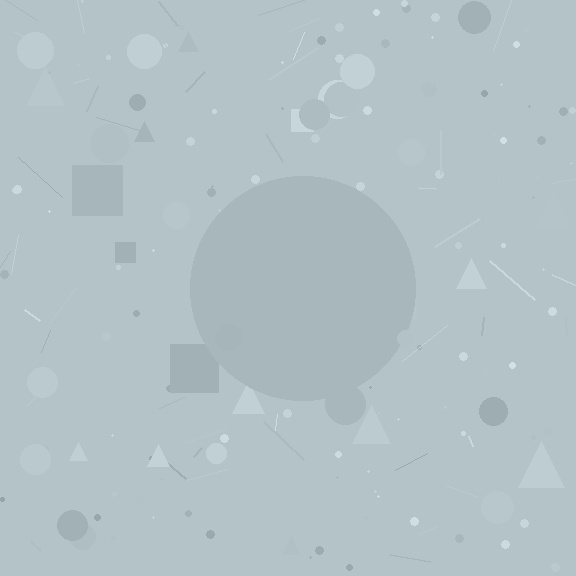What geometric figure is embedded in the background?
A circle is embedded in the background.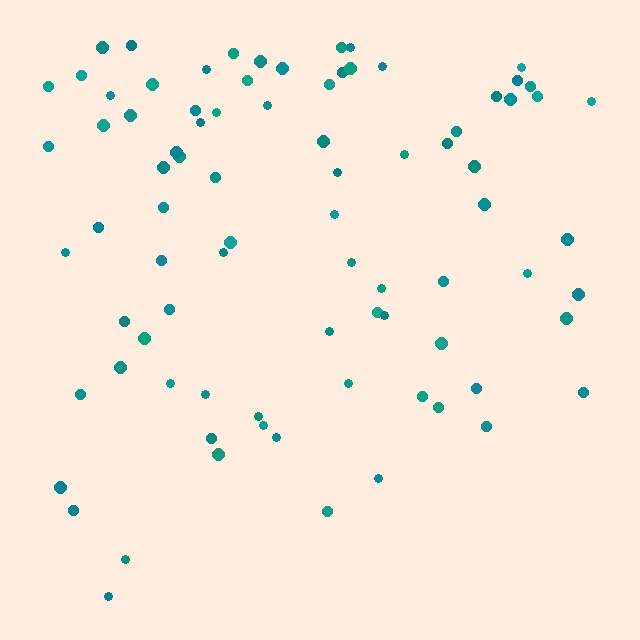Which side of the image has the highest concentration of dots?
The top.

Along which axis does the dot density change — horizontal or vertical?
Vertical.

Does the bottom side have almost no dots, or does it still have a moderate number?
Still a moderate number, just noticeably fewer than the top.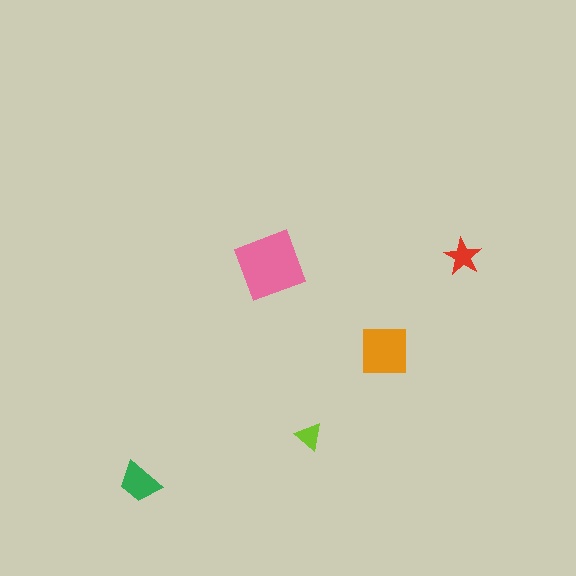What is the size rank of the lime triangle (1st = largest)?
5th.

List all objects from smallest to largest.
The lime triangle, the red star, the green trapezoid, the orange square, the pink diamond.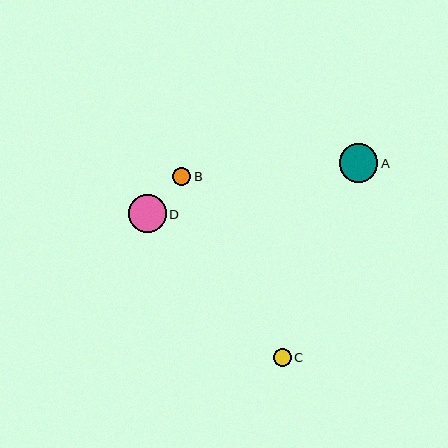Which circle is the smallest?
Circle C is the smallest with a size of approximately 18 pixels.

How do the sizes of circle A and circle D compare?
Circle A and circle D are approximately the same size.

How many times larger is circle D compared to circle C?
Circle D is approximately 2.1 times the size of circle C.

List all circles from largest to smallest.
From largest to smallest: A, D, B, C.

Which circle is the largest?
Circle A is the largest with a size of approximately 38 pixels.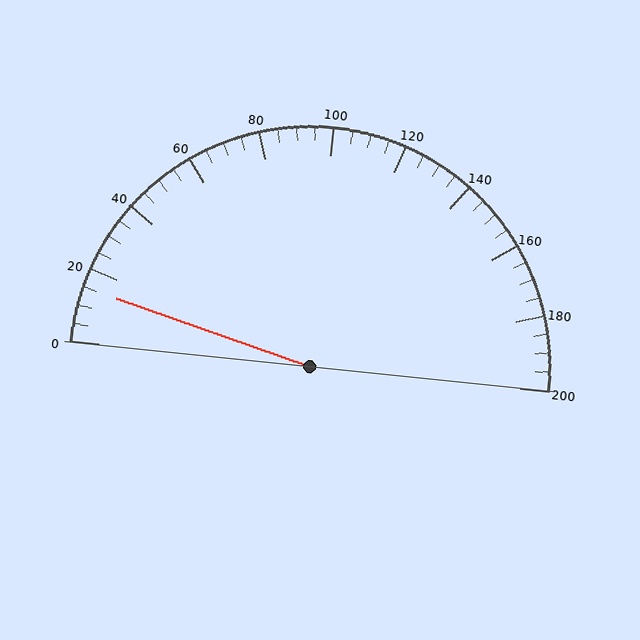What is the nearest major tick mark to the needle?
The nearest major tick mark is 20.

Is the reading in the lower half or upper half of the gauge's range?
The reading is in the lower half of the range (0 to 200).